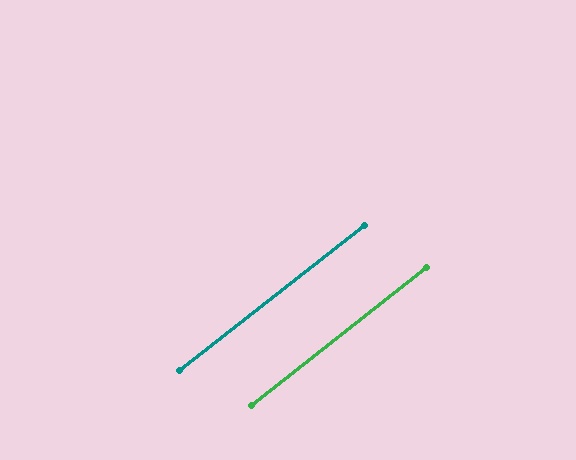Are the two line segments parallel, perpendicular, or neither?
Parallel — their directions differ by only 0.1°.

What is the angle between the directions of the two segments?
Approximately 0 degrees.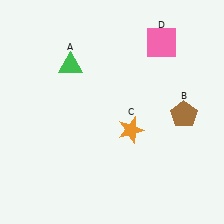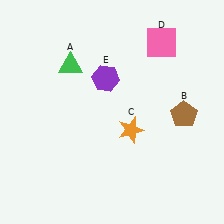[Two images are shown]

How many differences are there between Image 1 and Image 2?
There is 1 difference between the two images.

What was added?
A purple hexagon (E) was added in Image 2.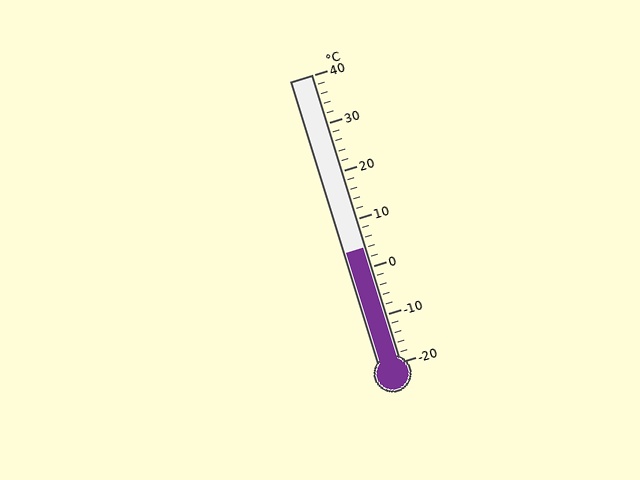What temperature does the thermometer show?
The thermometer shows approximately 4°C.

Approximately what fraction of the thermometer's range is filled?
The thermometer is filled to approximately 40% of its range.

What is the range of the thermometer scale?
The thermometer scale ranges from -20°C to 40°C.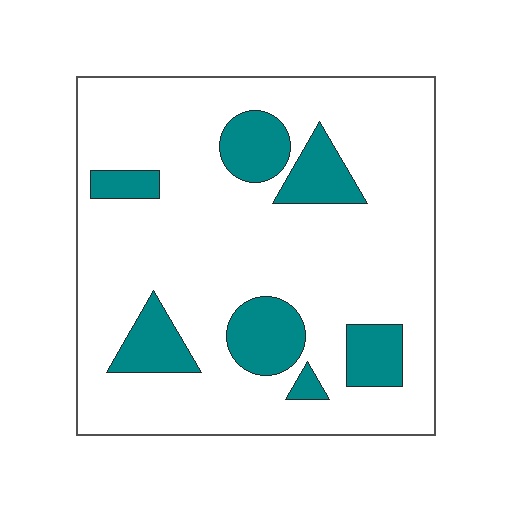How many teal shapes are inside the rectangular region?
7.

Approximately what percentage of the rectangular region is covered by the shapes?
Approximately 20%.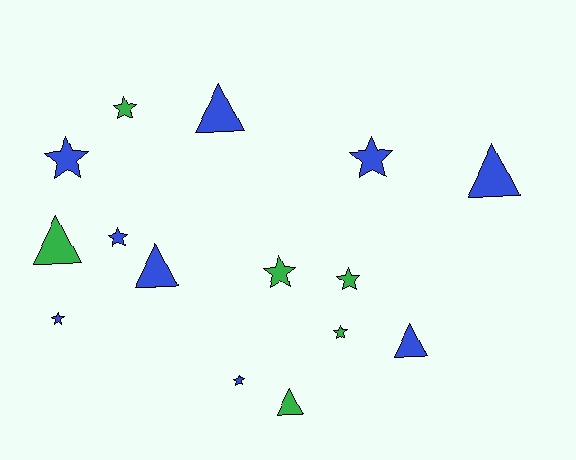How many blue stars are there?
There are 5 blue stars.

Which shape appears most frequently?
Star, with 9 objects.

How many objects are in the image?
There are 15 objects.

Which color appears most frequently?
Blue, with 9 objects.